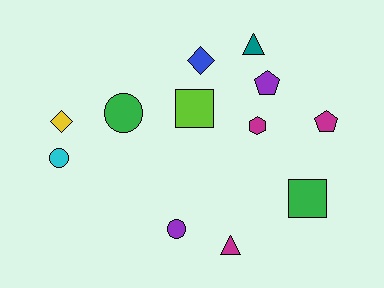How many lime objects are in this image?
There is 1 lime object.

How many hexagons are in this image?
There is 1 hexagon.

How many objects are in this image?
There are 12 objects.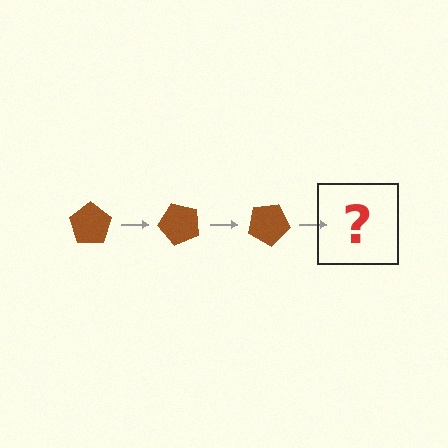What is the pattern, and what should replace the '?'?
The pattern is that the pentagon rotates 50 degrees each step. The '?' should be a brown pentagon rotated 150 degrees.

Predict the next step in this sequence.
The next step is a brown pentagon rotated 150 degrees.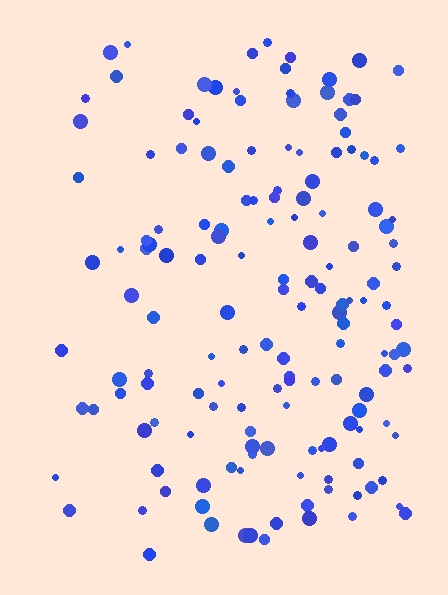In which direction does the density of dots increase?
From left to right, with the right side densest.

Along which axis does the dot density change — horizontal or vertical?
Horizontal.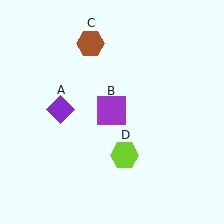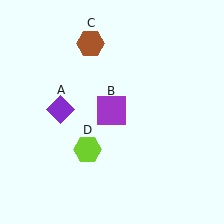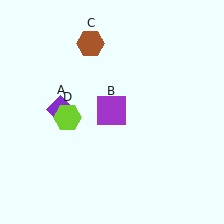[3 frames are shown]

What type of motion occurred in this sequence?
The lime hexagon (object D) rotated clockwise around the center of the scene.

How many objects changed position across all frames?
1 object changed position: lime hexagon (object D).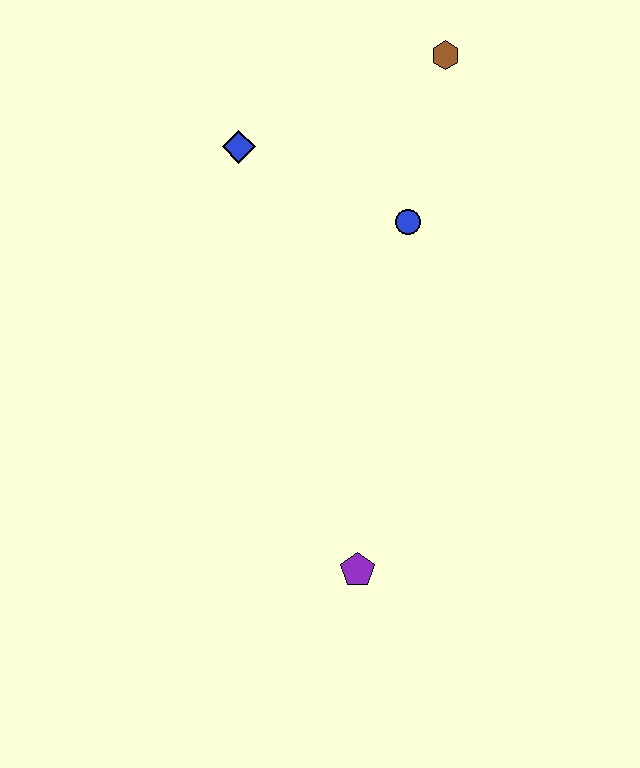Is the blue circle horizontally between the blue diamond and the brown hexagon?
Yes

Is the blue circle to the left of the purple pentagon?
No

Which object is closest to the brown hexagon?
The blue circle is closest to the brown hexagon.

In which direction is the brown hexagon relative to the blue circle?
The brown hexagon is above the blue circle.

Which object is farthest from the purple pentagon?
The brown hexagon is farthest from the purple pentagon.